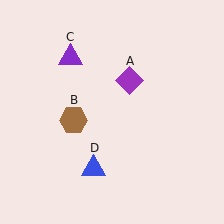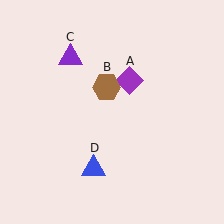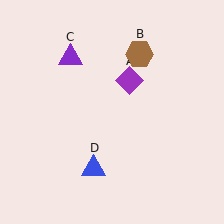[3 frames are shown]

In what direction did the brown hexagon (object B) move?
The brown hexagon (object B) moved up and to the right.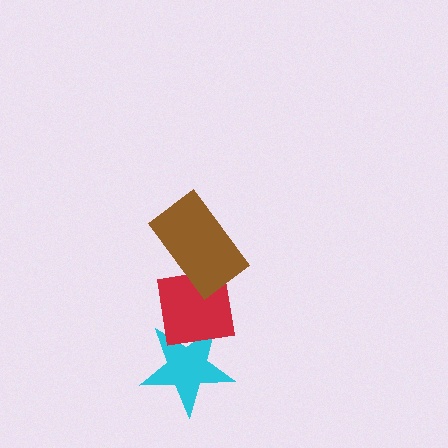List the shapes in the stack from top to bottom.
From top to bottom: the brown rectangle, the red square, the cyan star.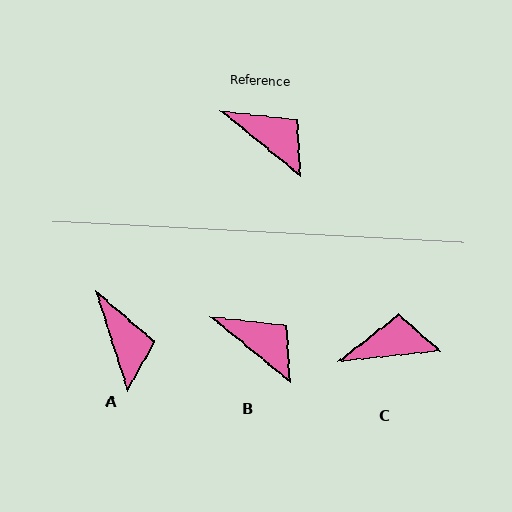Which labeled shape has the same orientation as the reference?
B.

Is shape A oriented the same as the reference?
No, it is off by about 34 degrees.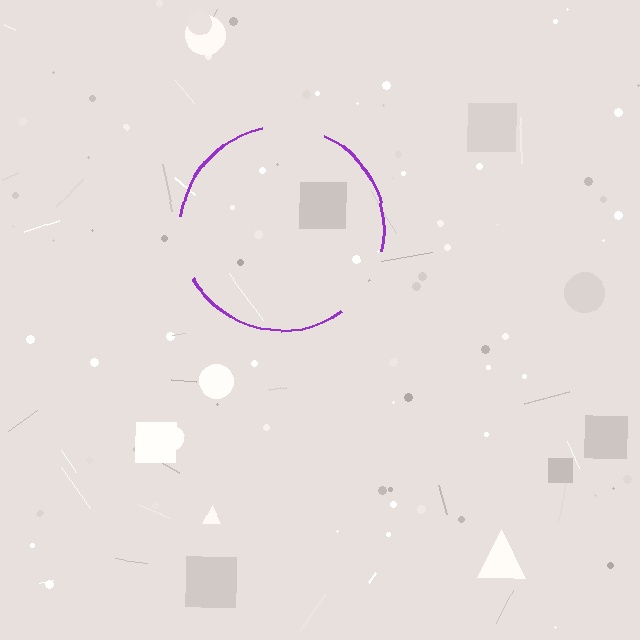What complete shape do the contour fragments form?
The contour fragments form a circle.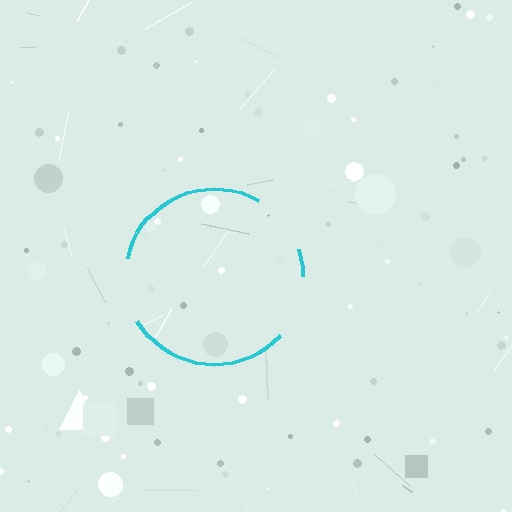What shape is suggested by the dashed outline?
The dashed outline suggests a circle.